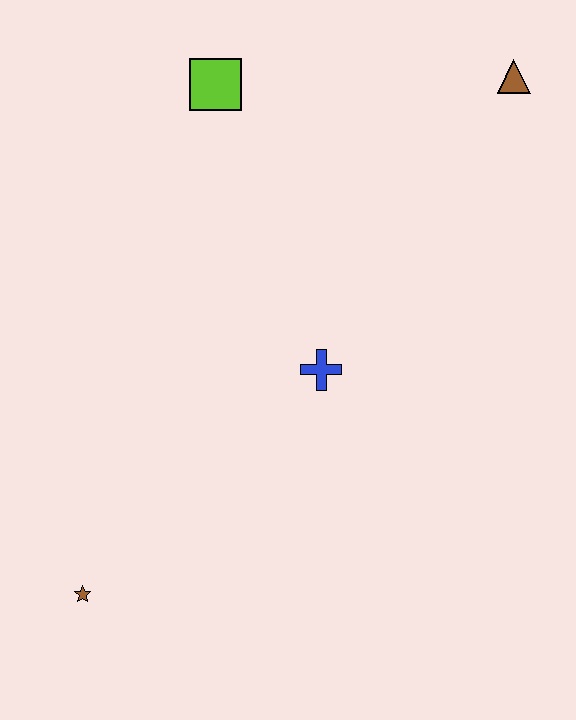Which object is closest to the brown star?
The blue cross is closest to the brown star.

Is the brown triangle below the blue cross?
No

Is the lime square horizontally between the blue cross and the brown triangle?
No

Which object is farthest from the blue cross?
The brown triangle is farthest from the blue cross.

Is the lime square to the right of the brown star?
Yes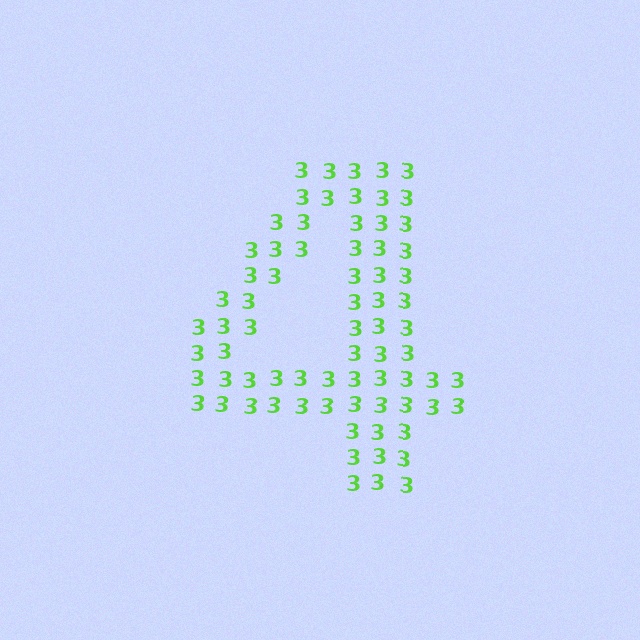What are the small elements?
The small elements are digit 3's.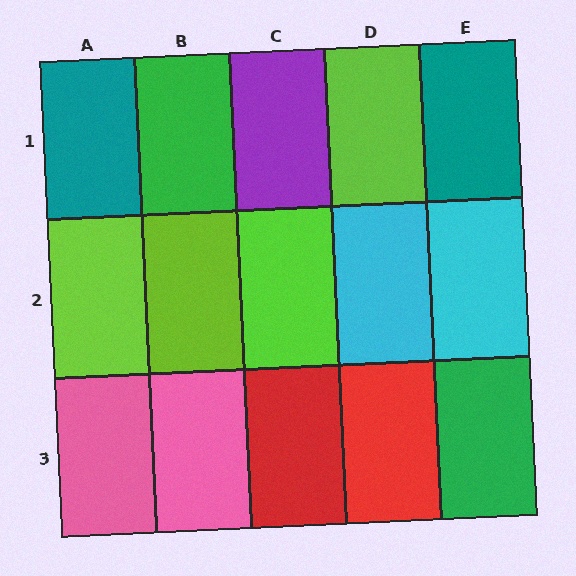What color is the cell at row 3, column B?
Pink.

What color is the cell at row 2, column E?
Cyan.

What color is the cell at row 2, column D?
Cyan.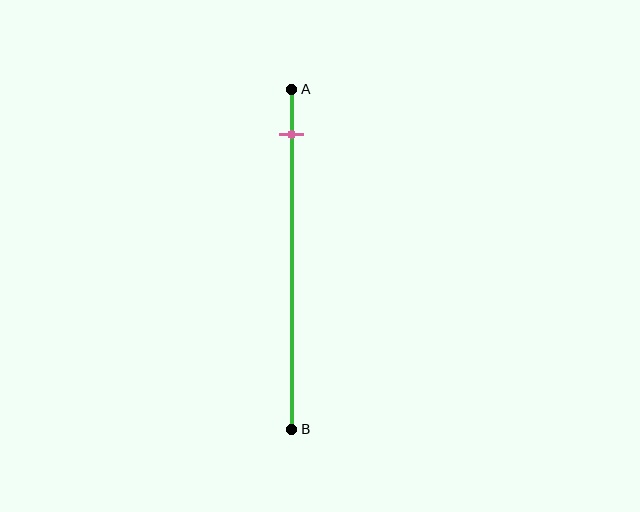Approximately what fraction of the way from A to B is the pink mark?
The pink mark is approximately 15% of the way from A to B.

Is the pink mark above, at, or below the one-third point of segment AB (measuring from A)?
The pink mark is above the one-third point of segment AB.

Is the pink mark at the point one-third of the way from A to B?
No, the mark is at about 15% from A, not at the 33% one-third point.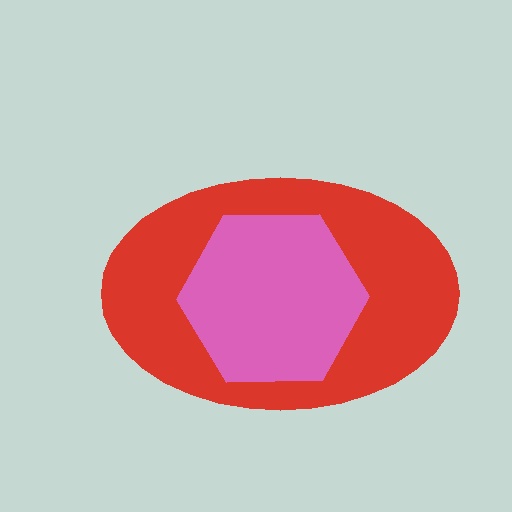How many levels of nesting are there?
2.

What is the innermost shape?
The pink hexagon.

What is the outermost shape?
The red ellipse.